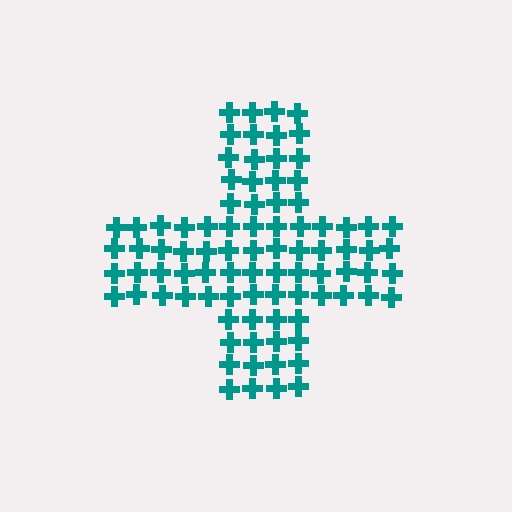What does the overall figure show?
The overall figure shows a cross.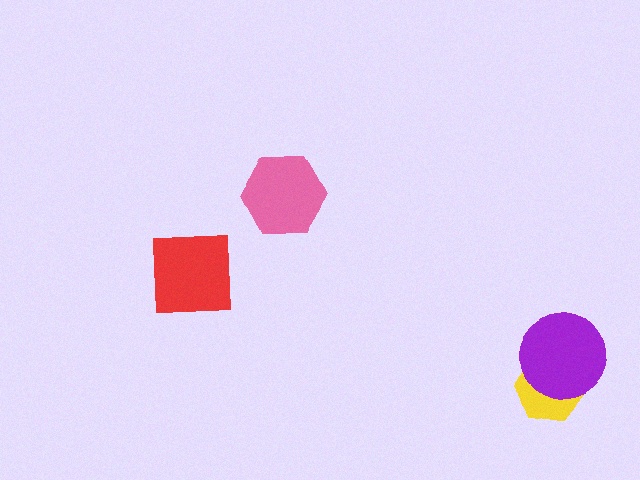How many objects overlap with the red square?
0 objects overlap with the red square.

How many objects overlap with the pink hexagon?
0 objects overlap with the pink hexagon.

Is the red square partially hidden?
No, no other shape covers it.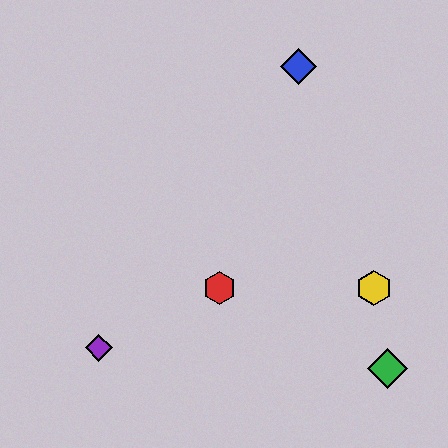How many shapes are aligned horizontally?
2 shapes (the red hexagon, the yellow hexagon) are aligned horizontally.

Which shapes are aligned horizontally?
The red hexagon, the yellow hexagon are aligned horizontally.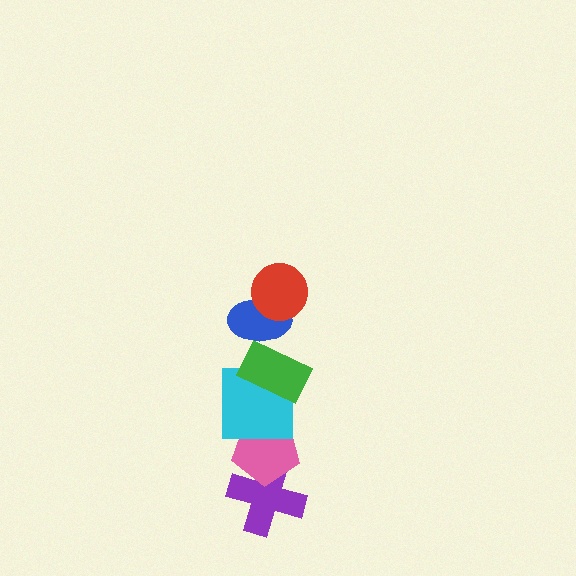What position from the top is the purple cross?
The purple cross is 6th from the top.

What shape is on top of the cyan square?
The green rectangle is on top of the cyan square.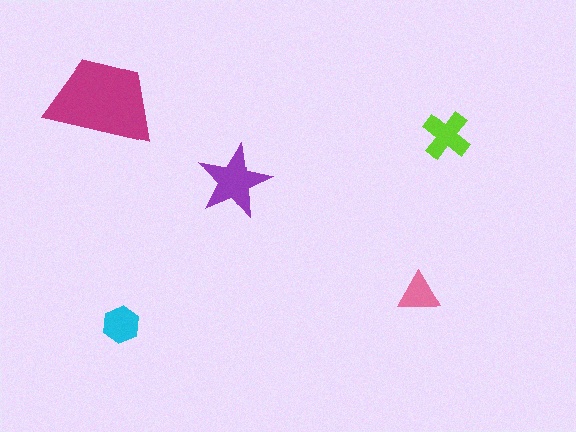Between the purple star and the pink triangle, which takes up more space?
The purple star.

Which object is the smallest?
The pink triangle.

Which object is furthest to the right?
The lime cross is rightmost.